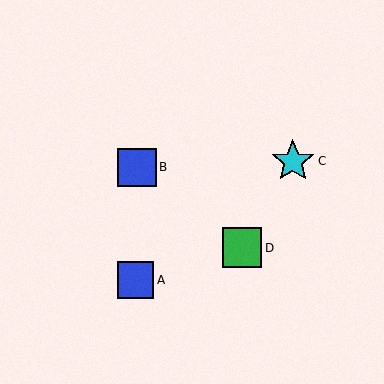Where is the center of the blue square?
The center of the blue square is at (136, 280).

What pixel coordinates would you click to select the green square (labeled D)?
Click at (242, 248) to select the green square D.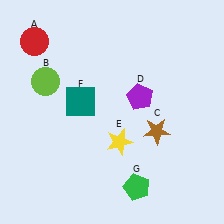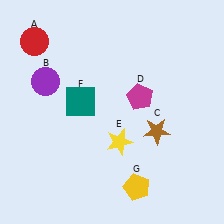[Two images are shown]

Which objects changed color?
B changed from lime to purple. D changed from purple to magenta. G changed from green to yellow.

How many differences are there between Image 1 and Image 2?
There are 3 differences between the two images.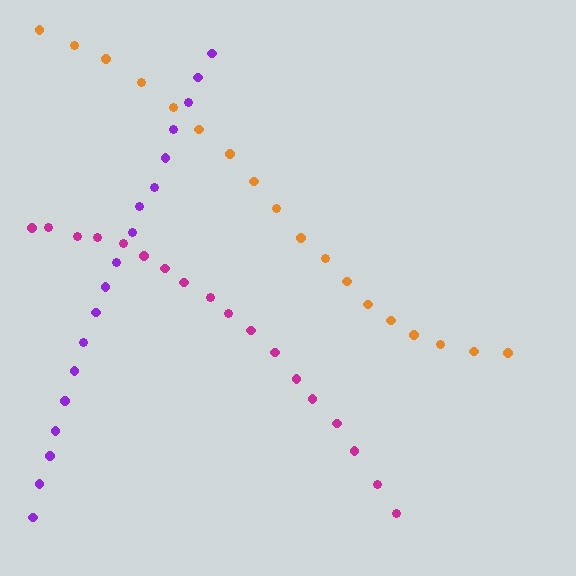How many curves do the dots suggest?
There are 3 distinct paths.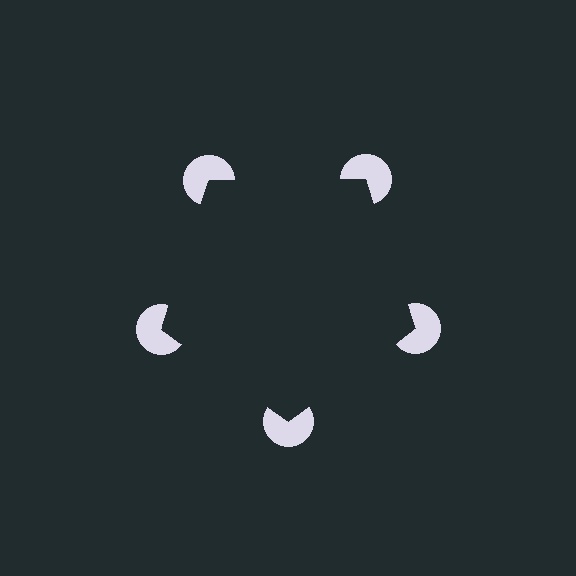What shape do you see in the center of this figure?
An illusory pentagon — its edges are inferred from the aligned wedge cuts in the pac-man discs, not physically drawn.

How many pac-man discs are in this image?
There are 5 — one at each vertex of the illusory pentagon.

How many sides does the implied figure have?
5 sides.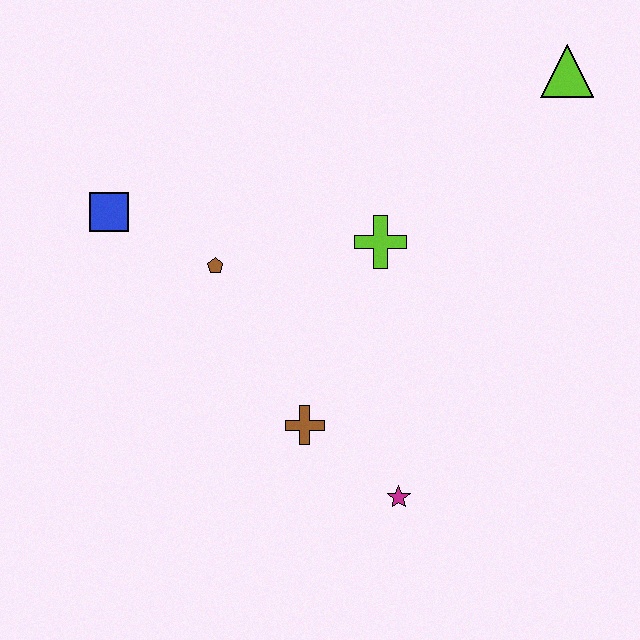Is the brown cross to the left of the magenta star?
Yes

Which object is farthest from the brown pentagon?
The lime triangle is farthest from the brown pentagon.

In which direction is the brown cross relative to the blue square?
The brown cross is below the blue square.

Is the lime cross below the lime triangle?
Yes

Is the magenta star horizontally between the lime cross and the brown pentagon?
No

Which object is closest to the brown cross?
The magenta star is closest to the brown cross.